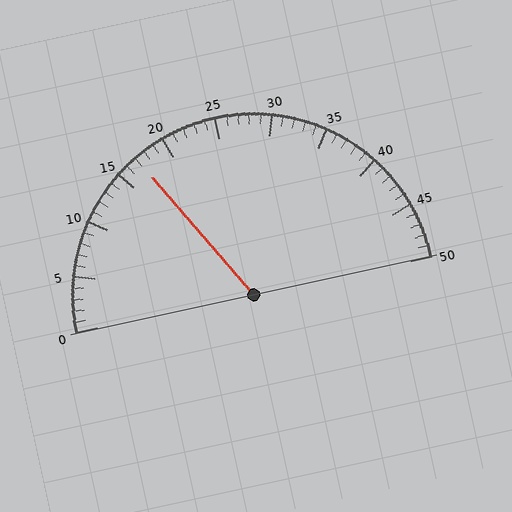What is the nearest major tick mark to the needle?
The nearest major tick mark is 15.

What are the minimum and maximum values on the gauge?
The gauge ranges from 0 to 50.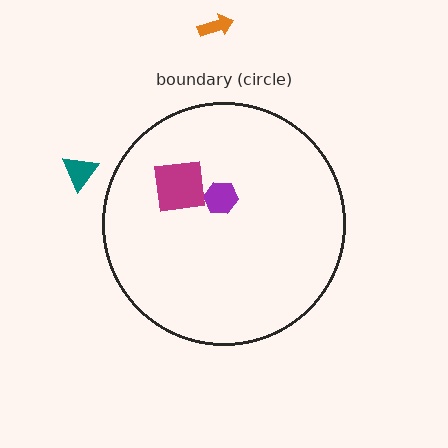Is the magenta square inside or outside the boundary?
Inside.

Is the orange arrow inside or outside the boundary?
Outside.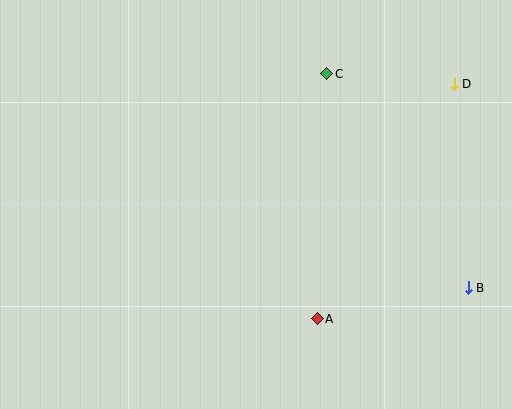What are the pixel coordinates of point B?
Point B is at (468, 288).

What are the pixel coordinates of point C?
Point C is at (327, 74).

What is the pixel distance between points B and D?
The distance between B and D is 204 pixels.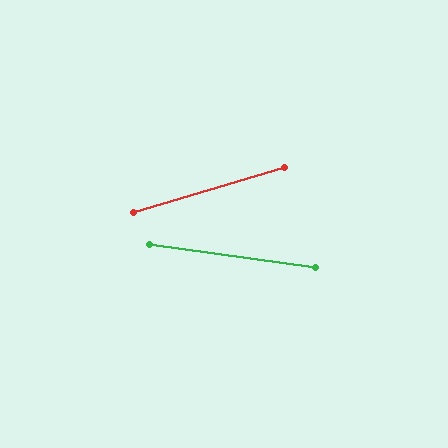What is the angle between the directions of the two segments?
Approximately 24 degrees.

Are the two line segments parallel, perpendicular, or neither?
Neither parallel nor perpendicular — they differ by about 24°.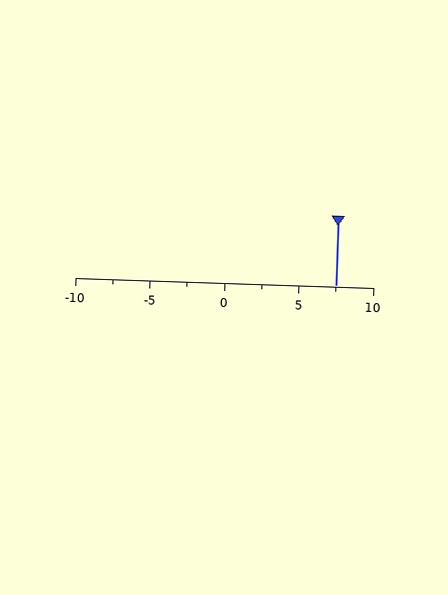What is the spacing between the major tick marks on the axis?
The major ticks are spaced 5 apart.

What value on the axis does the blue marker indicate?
The marker indicates approximately 7.5.